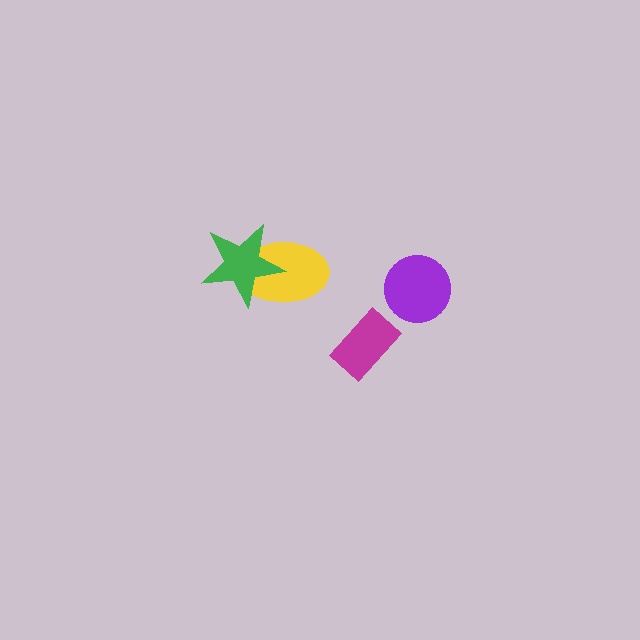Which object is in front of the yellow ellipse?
The green star is in front of the yellow ellipse.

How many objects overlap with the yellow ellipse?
1 object overlaps with the yellow ellipse.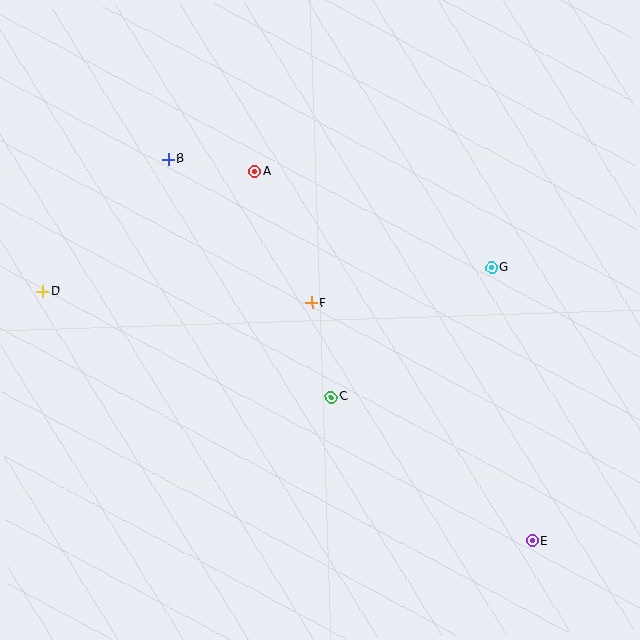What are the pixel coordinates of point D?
Point D is at (43, 291).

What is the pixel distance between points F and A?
The distance between F and A is 144 pixels.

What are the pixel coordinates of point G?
Point G is at (492, 267).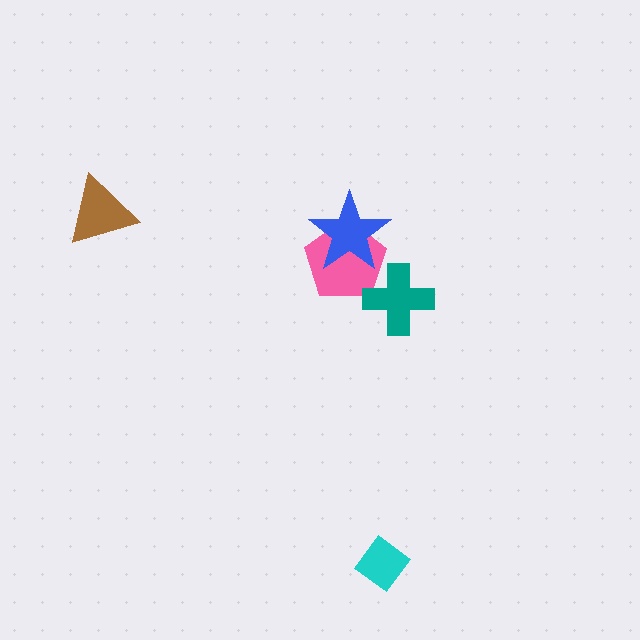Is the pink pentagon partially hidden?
Yes, it is partially covered by another shape.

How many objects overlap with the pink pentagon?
2 objects overlap with the pink pentagon.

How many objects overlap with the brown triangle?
0 objects overlap with the brown triangle.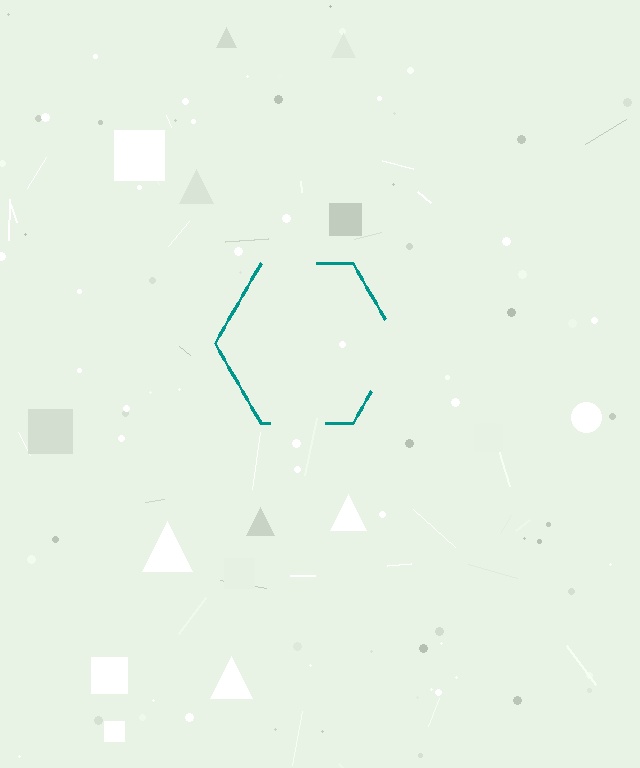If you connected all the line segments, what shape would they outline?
They would outline a hexagon.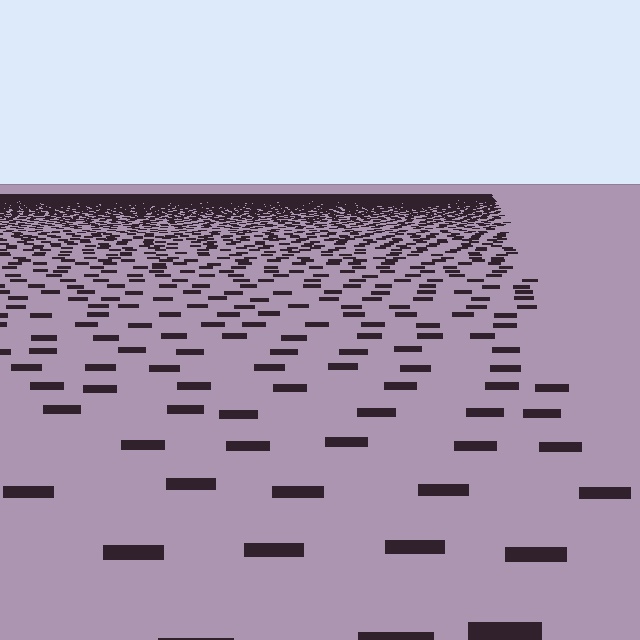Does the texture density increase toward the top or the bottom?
Density increases toward the top.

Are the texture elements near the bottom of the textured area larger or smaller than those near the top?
Larger. Near the bottom, elements are closer to the viewer and appear at a bigger on-screen size.